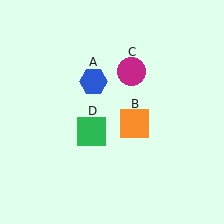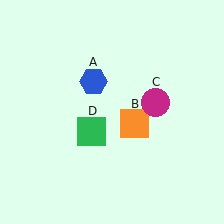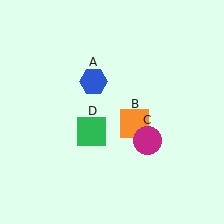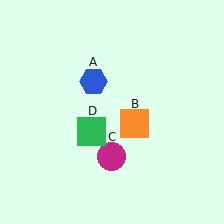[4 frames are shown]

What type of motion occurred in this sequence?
The magenta circle (object C) rotated clockwise around the center of the scene.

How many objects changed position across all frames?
1 object changed position: magenta circle (object C).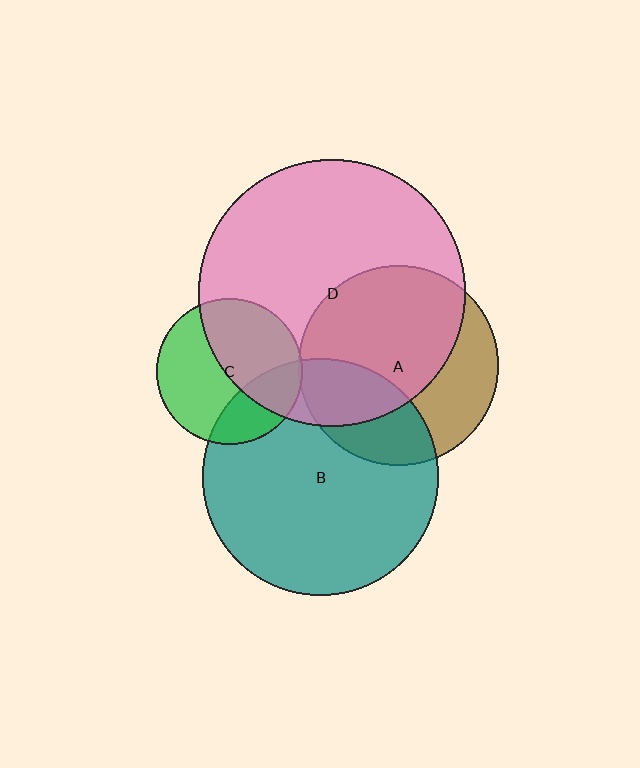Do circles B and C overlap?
Yes.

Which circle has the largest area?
Circle D (pink).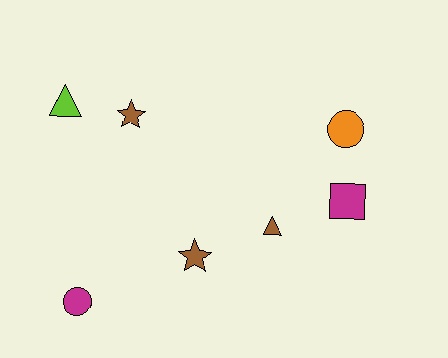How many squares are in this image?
There is 1 square.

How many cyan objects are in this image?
There are no cyan objects.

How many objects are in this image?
There are 7 objects.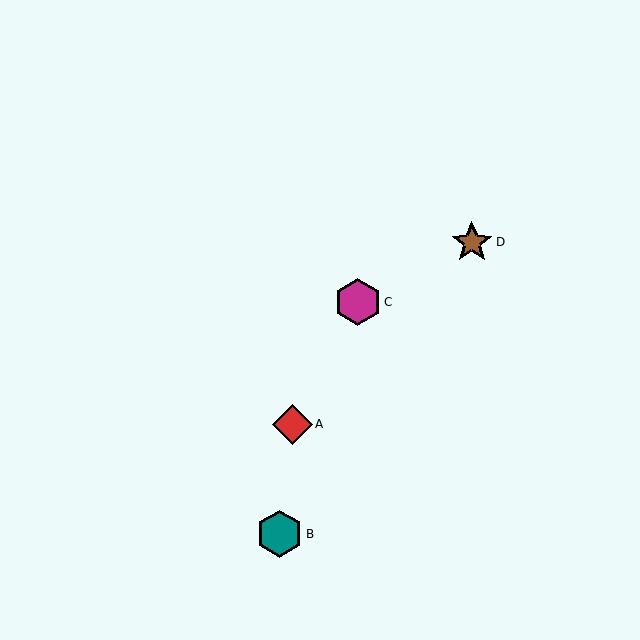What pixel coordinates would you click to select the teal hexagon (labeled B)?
Click at (280, 534) to select the teal hexagon B.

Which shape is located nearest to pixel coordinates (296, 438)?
The red diamond (labeled A) at (292, 424) is nearest to that location.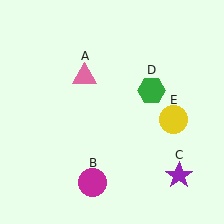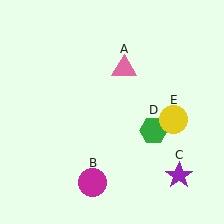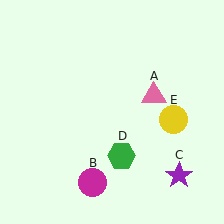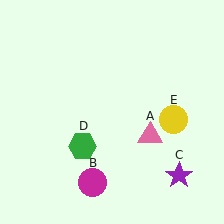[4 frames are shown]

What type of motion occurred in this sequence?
The pink triangle (object A), green hexagon (object D) rotated clockwise around the center of the scene.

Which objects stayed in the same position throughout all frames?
Magenta circle (object B) and purple star (object C) and yellow circle (object E) remained stationary.